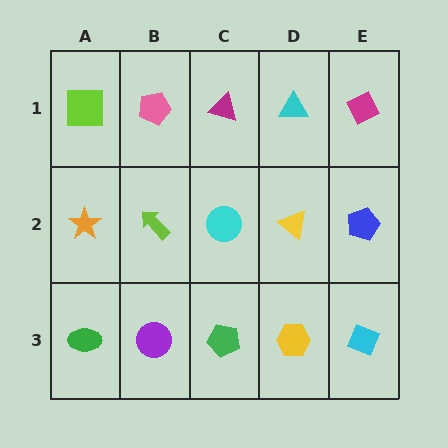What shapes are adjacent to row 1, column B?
A lime arrow (row 2, column B), a lime square (row 1, column A), a magenta triangle (row 1, column C).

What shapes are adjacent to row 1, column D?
A yellow triangle (row 2, column D), a magenta triangle (row 1, column C), a magenta diamond (row 1, column E).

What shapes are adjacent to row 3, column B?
A lime arrow (row 2, column B), a green ellipse (row 3, column A), a green pentagon (row 3, column C).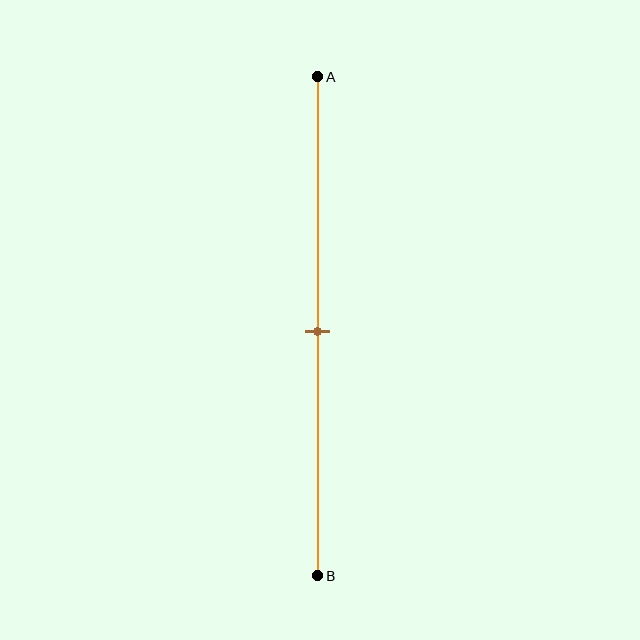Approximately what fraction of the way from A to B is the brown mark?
The brown mark is approximately 50% of the way from A to B.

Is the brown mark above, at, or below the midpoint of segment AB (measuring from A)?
The brown mark is approximately at the midpoint of segment AB.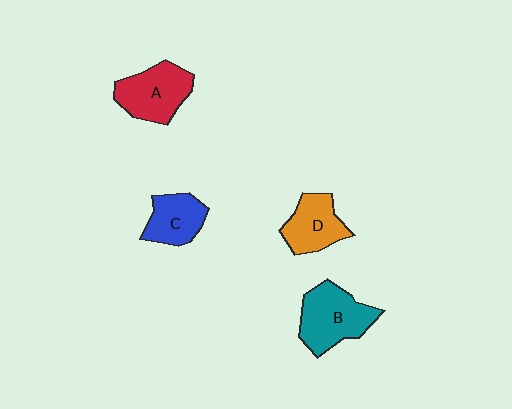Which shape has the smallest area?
Shape C (blue).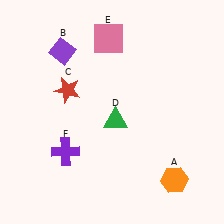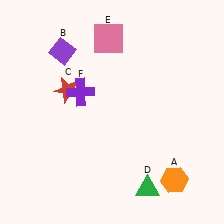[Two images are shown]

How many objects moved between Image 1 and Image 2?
2 objects moved between the two images.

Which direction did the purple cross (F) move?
The purple cross (F) moved up.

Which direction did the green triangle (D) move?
The green triangle (D) moved down.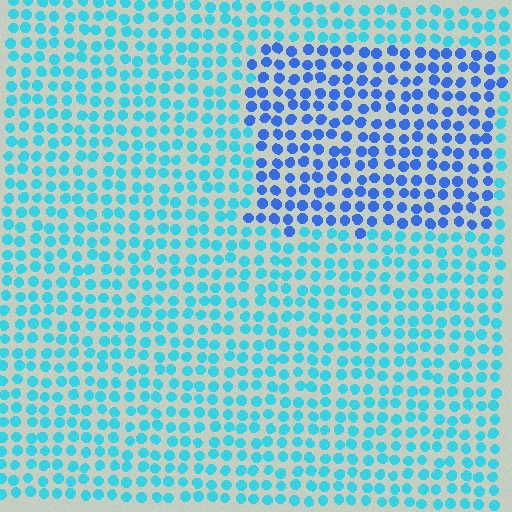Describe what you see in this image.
The image is filled with small cyan elements in a uniform arrangement. A rectangle-shaped region is visible where the elements are tinted to a slightly different hue, forming a subtle color boundary.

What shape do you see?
I see a rectangle.